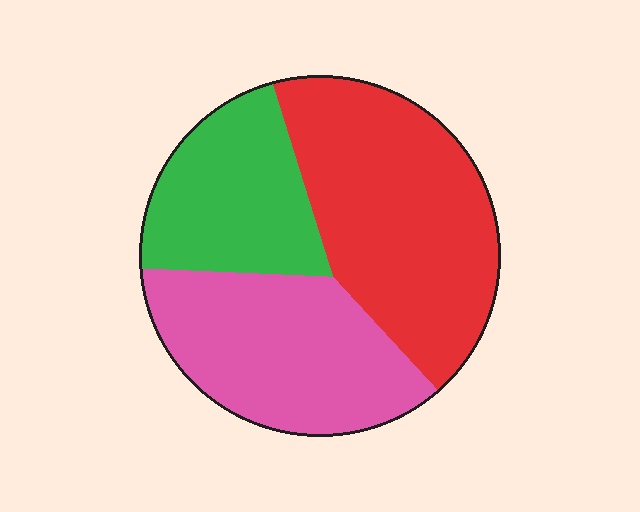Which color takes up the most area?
Red, at roughly 40%.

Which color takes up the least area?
Green, at roughly 25%.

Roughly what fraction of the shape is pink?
Pink takes up about one third (1/3) of the shape.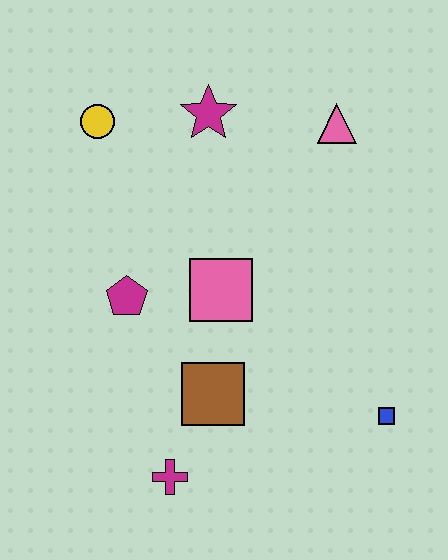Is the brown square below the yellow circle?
Yes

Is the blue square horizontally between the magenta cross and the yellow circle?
No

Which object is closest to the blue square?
The brown square is closest to the blue square.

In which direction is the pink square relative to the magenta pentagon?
The pink square is to the right of the magenta pentagon.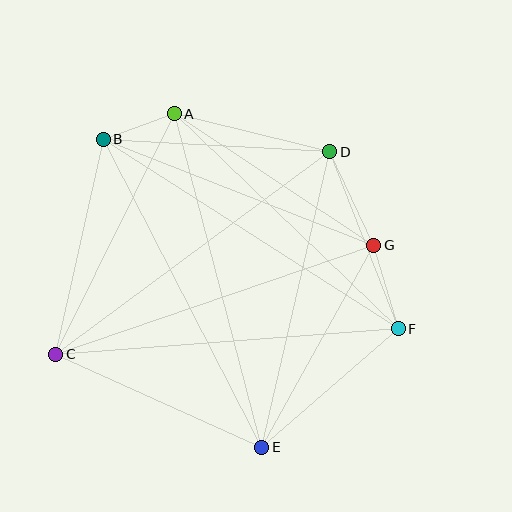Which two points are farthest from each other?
Points B and F are farthest from each other.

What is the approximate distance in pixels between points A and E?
The distance between A and E is approximately 345 pixels.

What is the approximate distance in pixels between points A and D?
The distance between A and D is approximately 160 pixels.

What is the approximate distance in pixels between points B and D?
The distance between B and D is approximately 227 pixels.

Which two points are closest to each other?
Points A and B are closest to each other.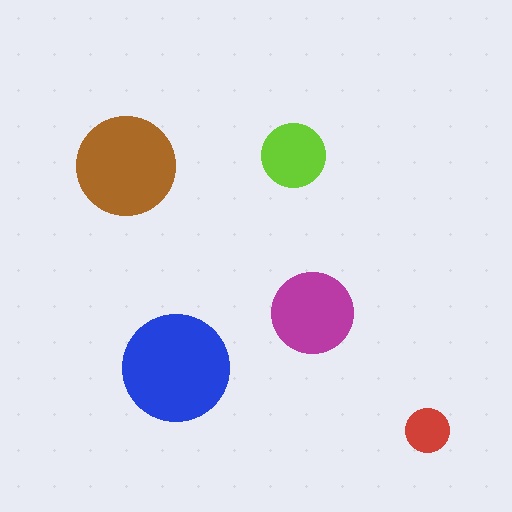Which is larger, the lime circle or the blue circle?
The blue one.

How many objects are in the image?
There are 5 objects in the image.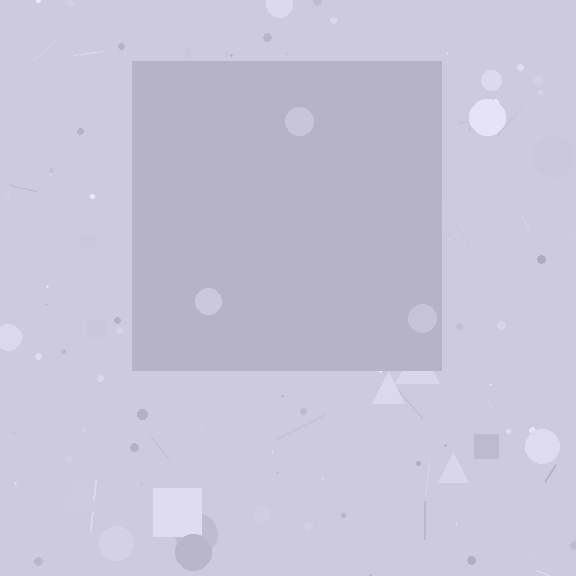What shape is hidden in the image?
A square is hidden in the image.